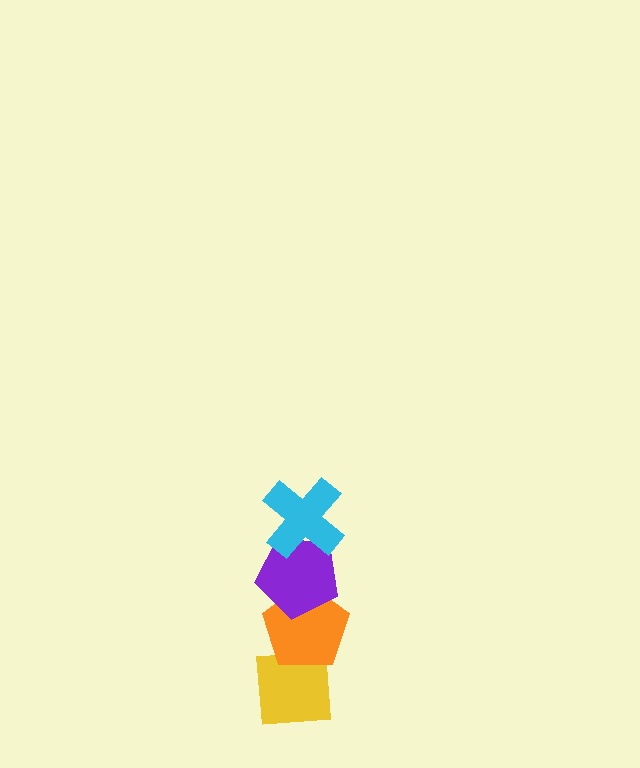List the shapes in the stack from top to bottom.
From top to bottom: the cyan cross, the purple pentagon, the orange pentagon, the yellow square.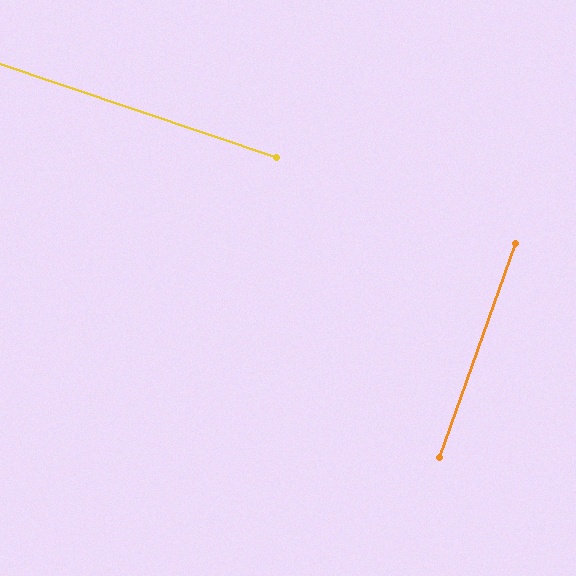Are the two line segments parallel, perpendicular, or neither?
Perpendicular — they meet at approximately 89°.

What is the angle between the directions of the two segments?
Approximately 89 degrees.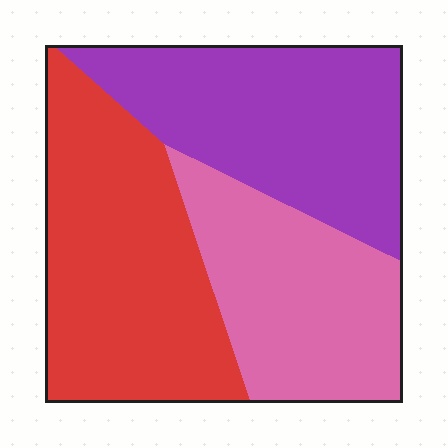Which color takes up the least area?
Pink, at roughly 30%.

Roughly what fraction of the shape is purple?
Purple takes up about one third (1/3) of the shape.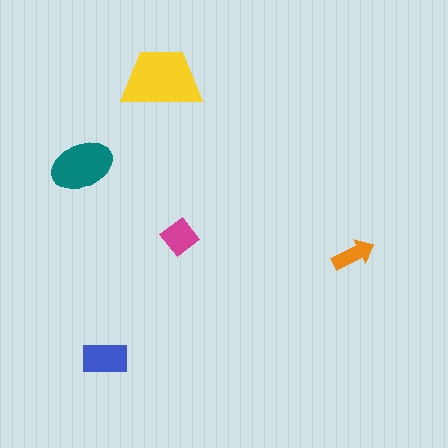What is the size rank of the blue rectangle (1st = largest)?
3rd.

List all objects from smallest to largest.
The orange arrow, the magenta diamond, the blue rectangle, the teal ellipse, the yellow trapezoid.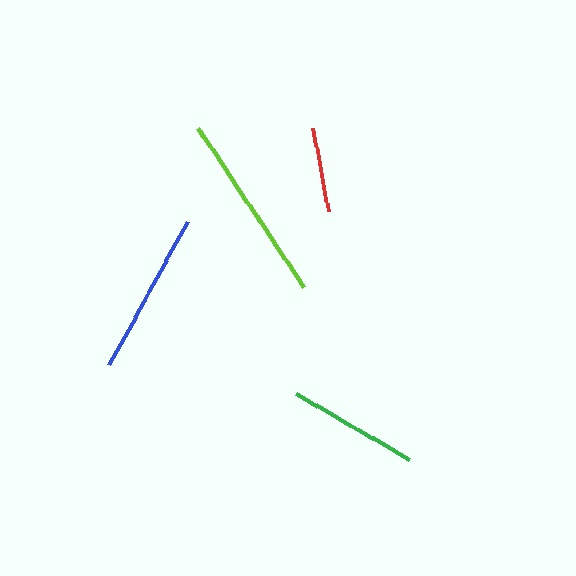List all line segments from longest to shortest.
From longest to shortest: lime, blue, green, red.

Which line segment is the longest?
The lime line is the longest at approximately 192 pixels.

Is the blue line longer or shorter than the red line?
The blue line is longer than the red line.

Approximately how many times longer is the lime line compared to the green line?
The lime line is approximately 1.5 times the length of the green line.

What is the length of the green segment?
The green segment is approximately 131 pixels long.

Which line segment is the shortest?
The red line is the shortest at approximately 85 pixels.